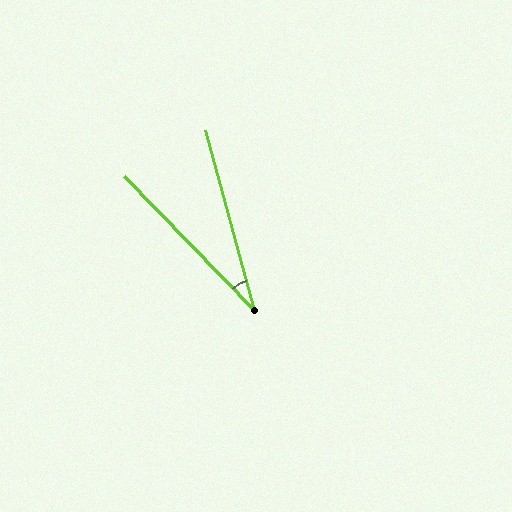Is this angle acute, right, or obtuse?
It is acute.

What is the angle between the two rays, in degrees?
Approximately 29 degrees.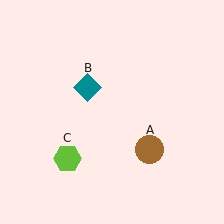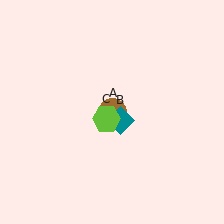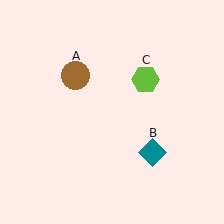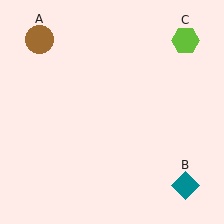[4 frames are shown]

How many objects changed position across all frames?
3 objects changed position: brown circle (object A), teal diamond (object B), lime hexagon (object C).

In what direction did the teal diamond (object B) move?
The teal diamond (object B) moved down and to the right.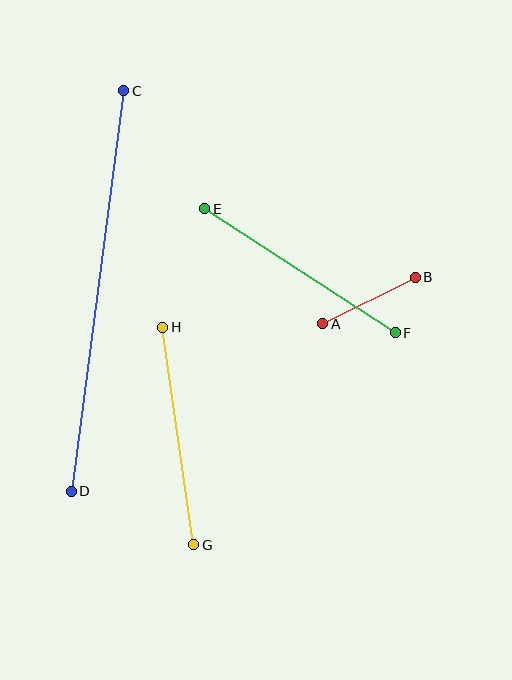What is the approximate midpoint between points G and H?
The midpoint is at approximately (178, 436) pixels.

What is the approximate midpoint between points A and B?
The midpoint is at approximately (369, 301) pixels.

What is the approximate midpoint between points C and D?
The midpoint is at approximately (98, 291) pixels.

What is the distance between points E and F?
The distance is approximately 227 pixels.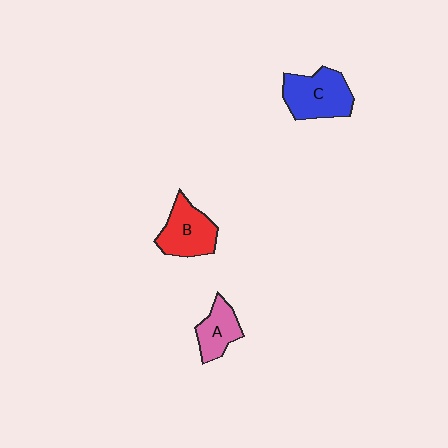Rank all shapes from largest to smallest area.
From largest to smallest: C (blue), B (red), A (pink).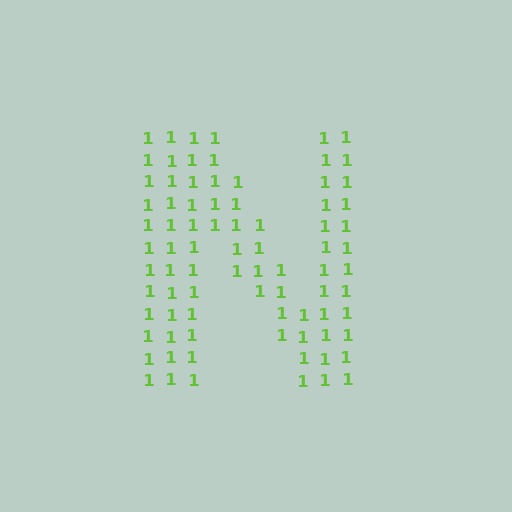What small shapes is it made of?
It is made of small digit 1's.